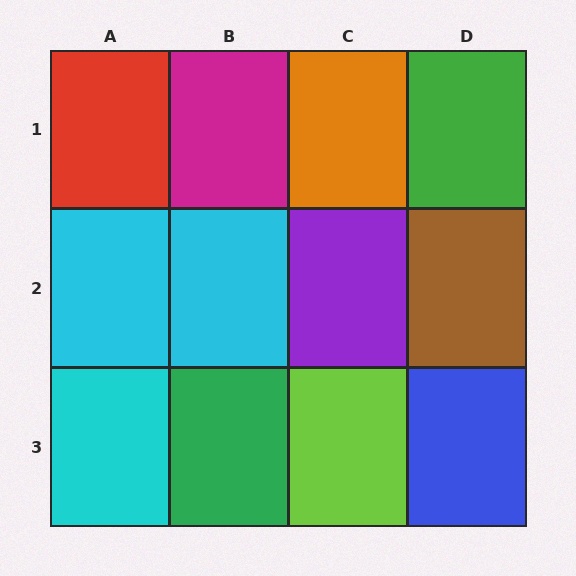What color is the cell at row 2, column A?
Cyan.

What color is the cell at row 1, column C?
Orange.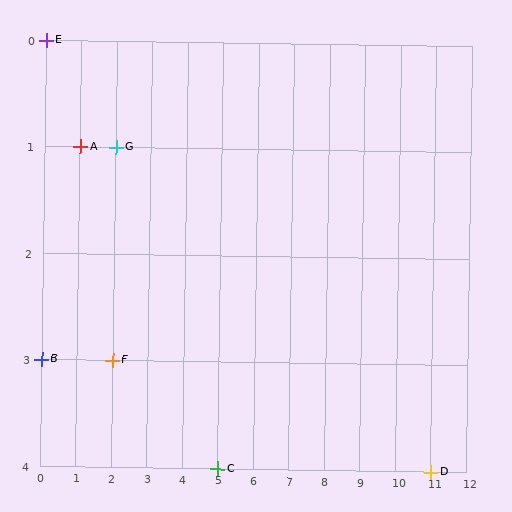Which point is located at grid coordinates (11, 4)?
Point D is at (11, 4).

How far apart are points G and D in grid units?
Points G and D are 9 columns and 3 rows apart (about 9.5 grid units diagonally).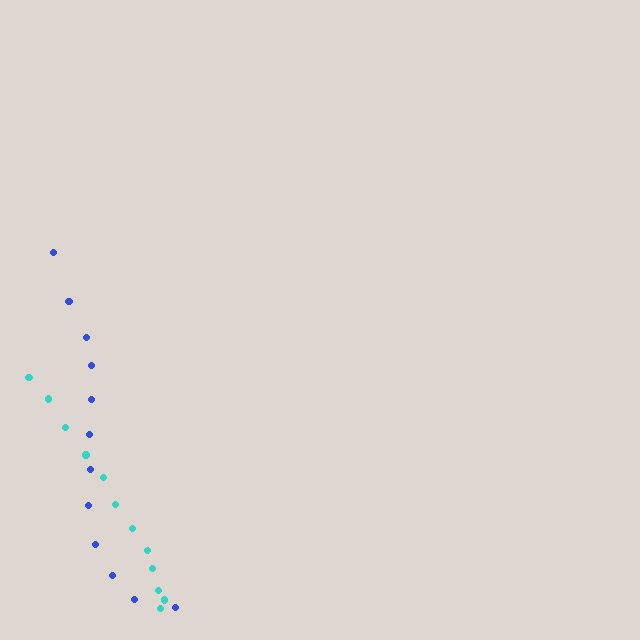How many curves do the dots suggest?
There are 2 distinct paths.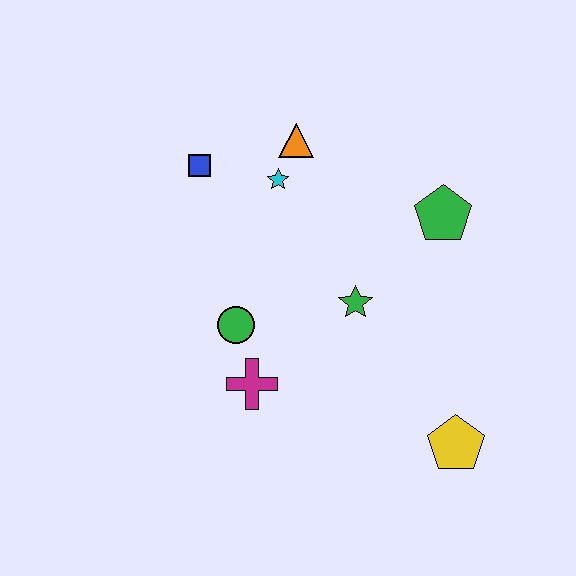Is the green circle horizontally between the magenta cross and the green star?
No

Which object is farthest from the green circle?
The yellow pentagon is farthest from the green circle.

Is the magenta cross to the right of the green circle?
Yes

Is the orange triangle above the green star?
Yes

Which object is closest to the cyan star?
The orange triangle is closest to the cyan star.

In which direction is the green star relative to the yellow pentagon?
The green star is above the yellow pentagon.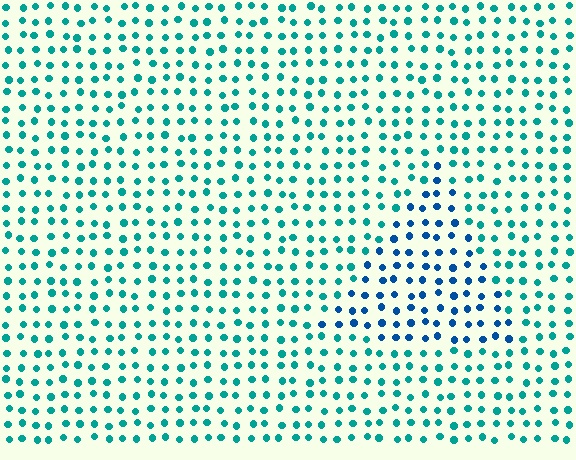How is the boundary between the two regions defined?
The boundary is defined purely by a slight shift in hue (about 36 degrees). Spacing, size, and orientation are identical on both sides.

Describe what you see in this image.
The image is filled with small teal elements in a uniform arrangement. A triangle-shaped region is visible where the elements are tinted to a slightly different hue, forming a subtle color boundary.